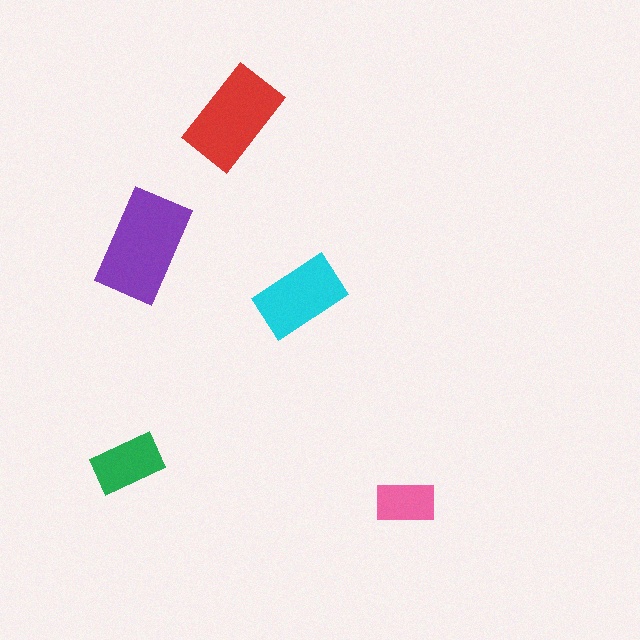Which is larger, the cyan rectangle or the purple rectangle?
The purple one.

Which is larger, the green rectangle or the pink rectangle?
The green one.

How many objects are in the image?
There are 5 objects in the image.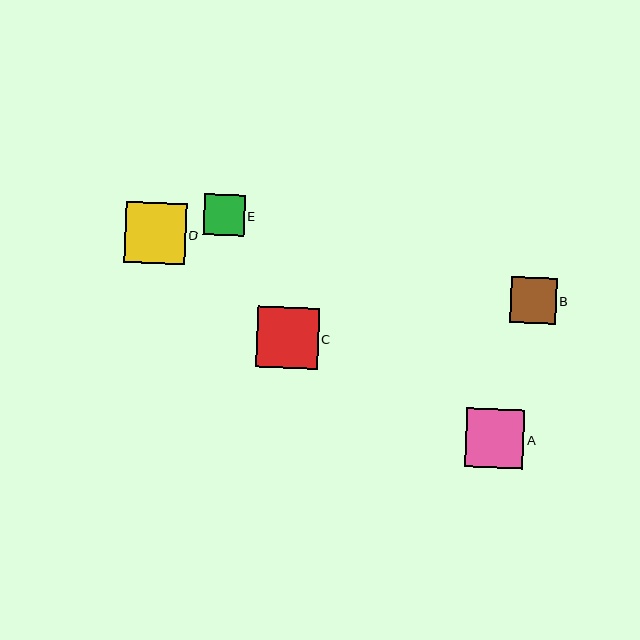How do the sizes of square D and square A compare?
Square D and square A are approximately the same size.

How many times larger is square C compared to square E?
Square C is approximately 1.5 times the size of square E.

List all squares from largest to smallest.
From largest to smallest: C, D, A, B, E.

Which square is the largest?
Square C is the largest with a size of approximately 61 pixels.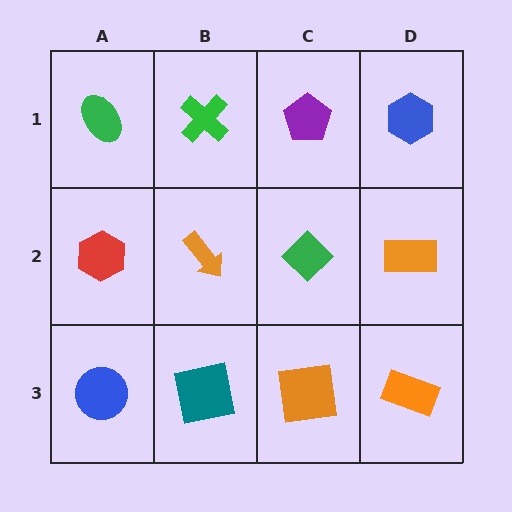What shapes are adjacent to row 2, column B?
A green cross (row 1, column B), a teal square (row 3, column B), a red hexagon (row 2, column A), a green diamond (row 2, column C).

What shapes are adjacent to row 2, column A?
A green ellipse (row 1, column A), a blue circle (row 3, column A), an orange arrow (row 2, column B).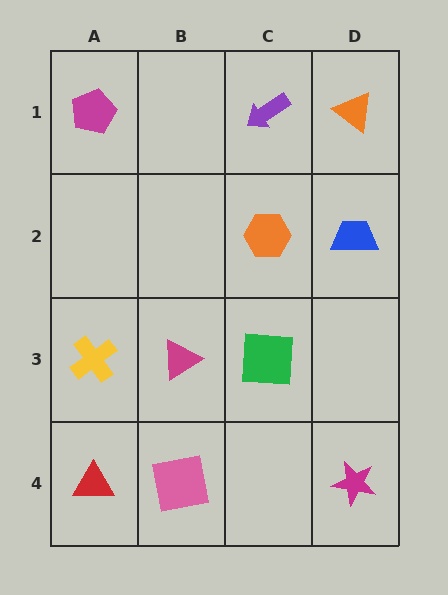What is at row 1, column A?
A magenta pentagon.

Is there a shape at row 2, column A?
No, that cell is empty.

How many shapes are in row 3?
3 shapes.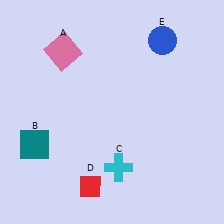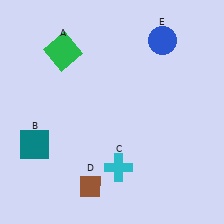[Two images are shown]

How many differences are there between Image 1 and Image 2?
There are 2 differences between the two images.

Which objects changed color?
A changed from pink to green. D changed from red to brown.